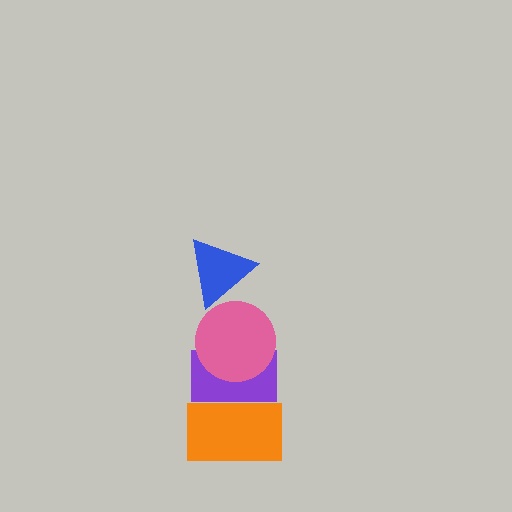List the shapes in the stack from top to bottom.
From top to bottom: the blue triangle, the pink circle, the purple rectangle, the orange rectangle.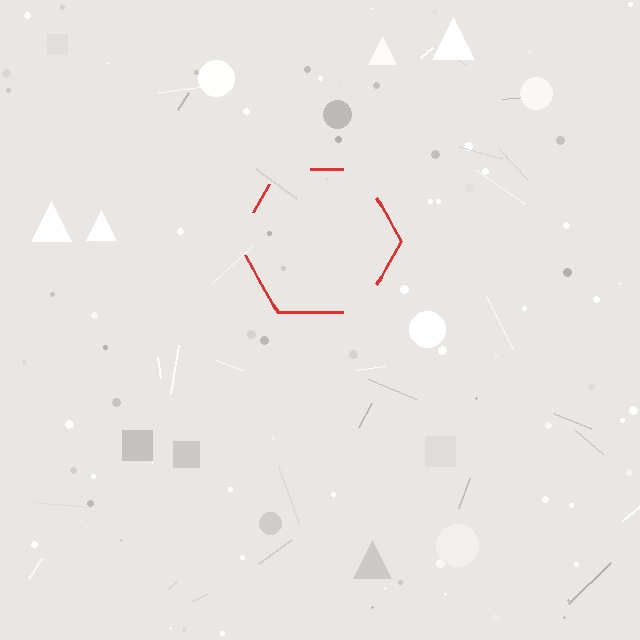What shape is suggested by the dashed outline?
The dashed outline suggests a hexagon.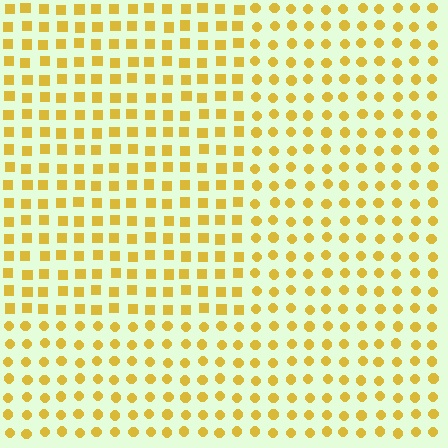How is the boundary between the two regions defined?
The boundary is defined by a change in element shape: squares inside vs. circles outside. All elements share the same color and spacing.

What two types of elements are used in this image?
The image uses squares inside the rectangle region and circles outside it.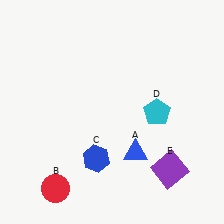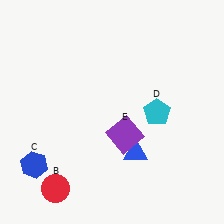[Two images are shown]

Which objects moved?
The objects that moved are: the blue hexagon (C), the purple square (E).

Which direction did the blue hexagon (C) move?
The blue hexagon (C) moved left.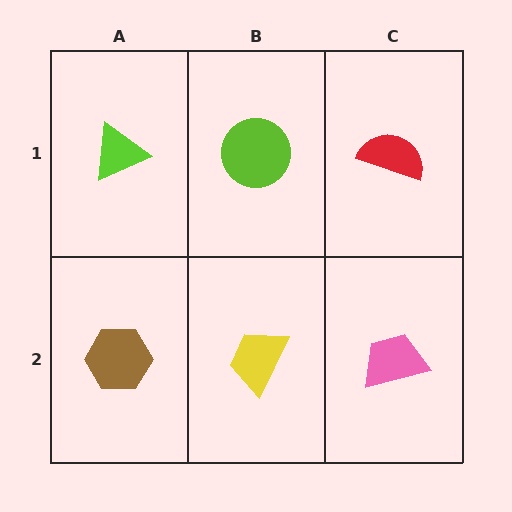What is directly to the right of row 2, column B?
A pink trapezoid.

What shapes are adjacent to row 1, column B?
A yellow trapezoid (row 2, column B), a lime triangle (row 1, column A), a red semicircle (row 1, column C).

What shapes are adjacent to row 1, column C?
A pink trapezoid (row 2, column C), a lime circle (row 1, column B).